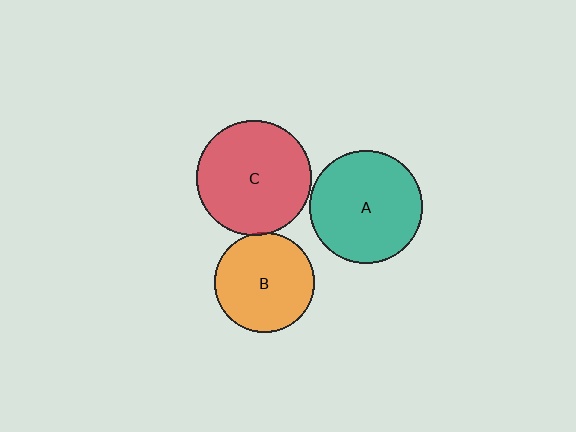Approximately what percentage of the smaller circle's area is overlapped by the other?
Approximately 5%.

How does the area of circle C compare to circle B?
Approximately 1.3 times.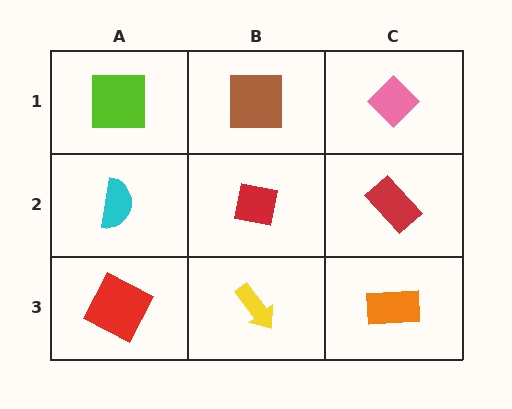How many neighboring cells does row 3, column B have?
3.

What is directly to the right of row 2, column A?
A red square.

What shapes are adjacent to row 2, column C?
A pink diamond (row 1, column C), an orange rectangle (row 3, column C), a red square (row 2, column B).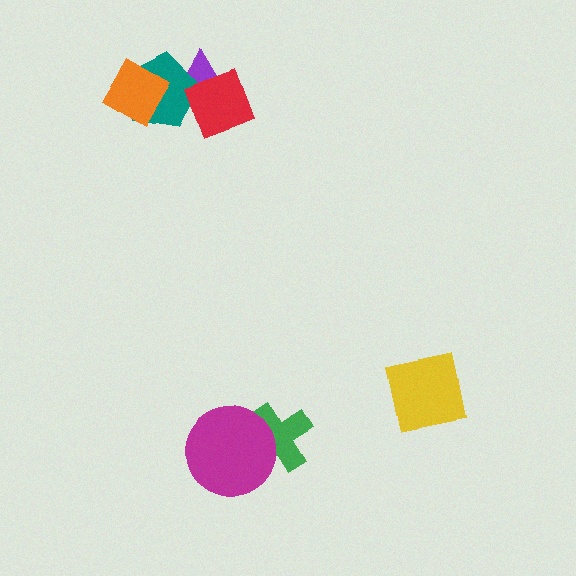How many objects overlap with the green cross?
1 object overlaps with the green cross.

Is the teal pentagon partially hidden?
Yes, it is partially covered by another shape.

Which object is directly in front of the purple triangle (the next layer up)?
The teal pentagon is directly in front of the purple triangle.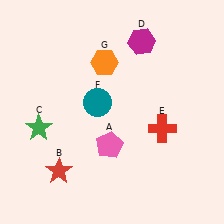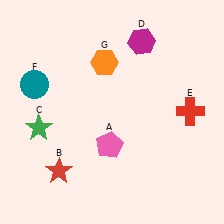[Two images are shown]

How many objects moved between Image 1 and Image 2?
2 objects moved between the two images.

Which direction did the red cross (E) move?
The red cross (E) moved right.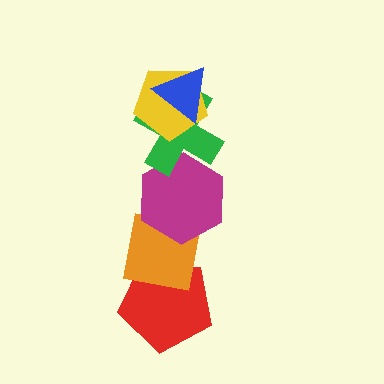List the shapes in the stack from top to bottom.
From top to bottom: the blue triangle, the yellow pentagon, the green cross, the magenta hexagon, the orange square, the red pentagon.